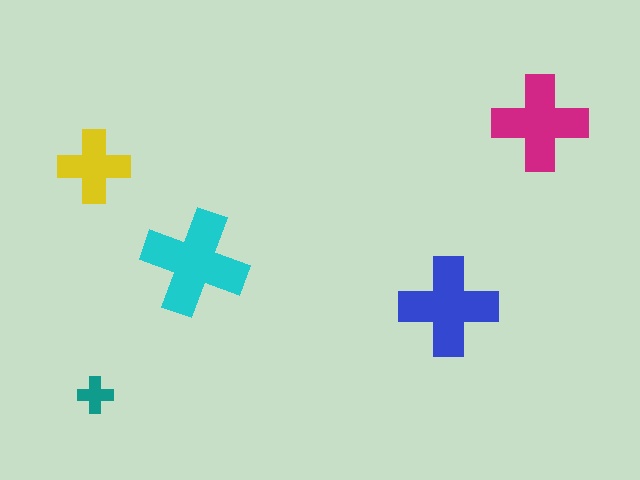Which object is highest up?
The magenta cross is topmost.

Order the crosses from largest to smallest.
the cyan one, the blue one, the magenta one, the yellow one, the teal one.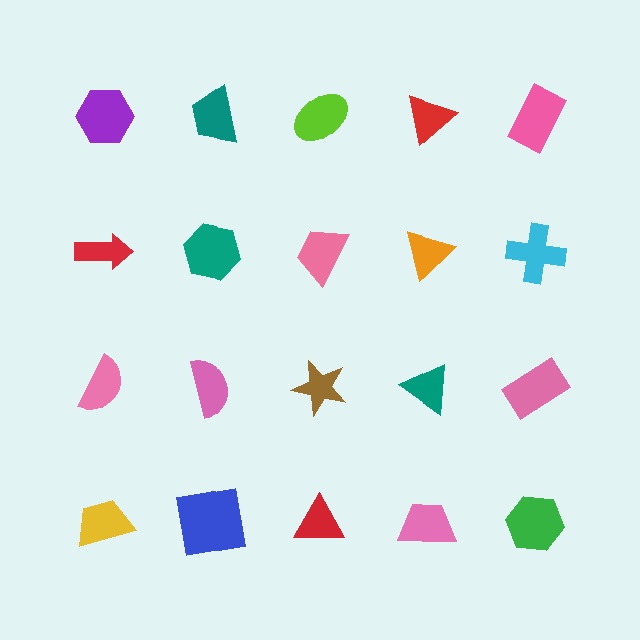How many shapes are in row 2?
5 shapes.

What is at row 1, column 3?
A lime ellipse.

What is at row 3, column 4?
A teal triangle.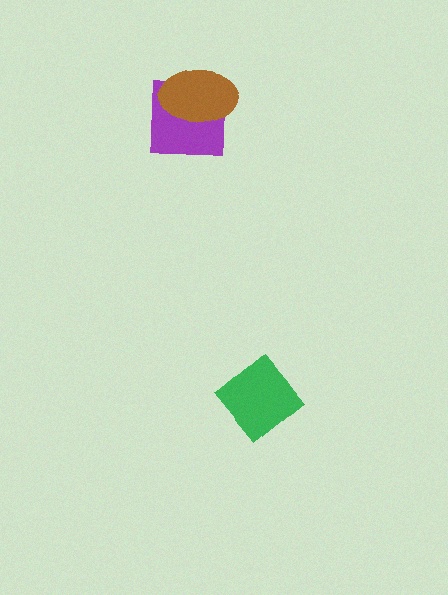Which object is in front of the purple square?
The brown ellipse is in front of the purple square.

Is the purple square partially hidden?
Yes, it is partially covered by another shape.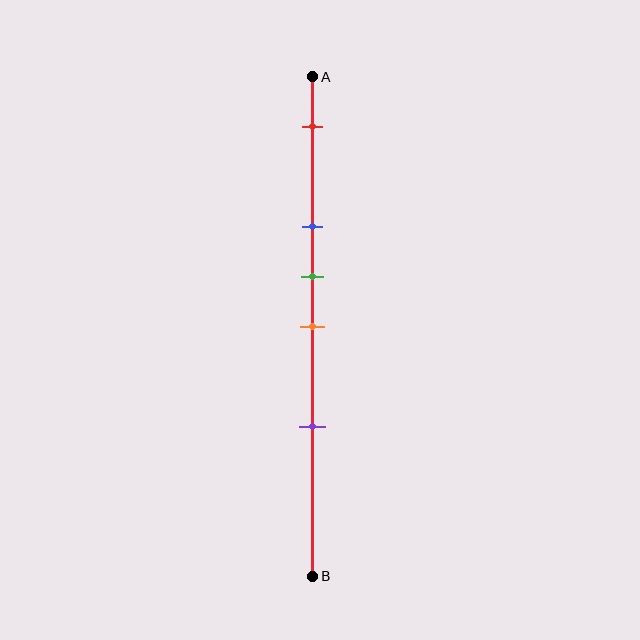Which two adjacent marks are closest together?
The green and orange marks are the closest adjacent pair.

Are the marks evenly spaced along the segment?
No, the marks are not evenly spaced.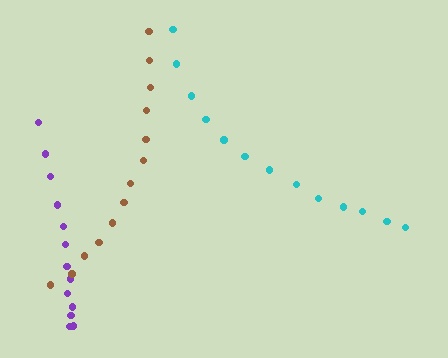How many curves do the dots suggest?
There are 3 distinct paths.